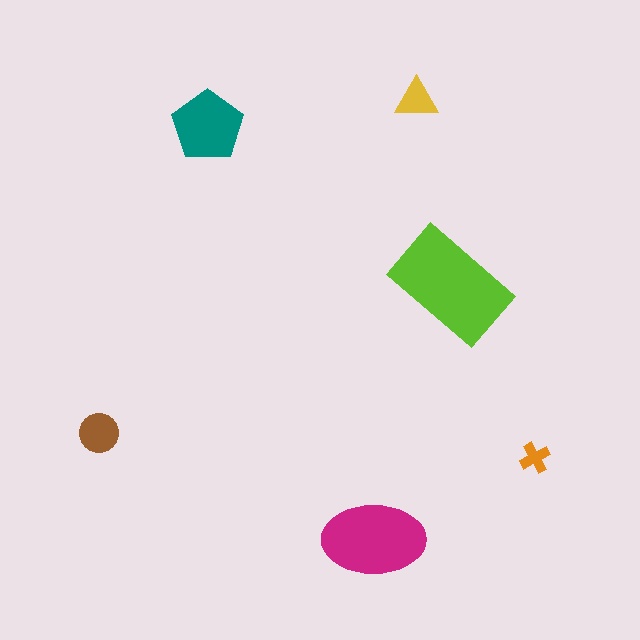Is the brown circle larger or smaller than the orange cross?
Larger.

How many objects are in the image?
There are 6 objects in the image.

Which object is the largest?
The lime rectangle.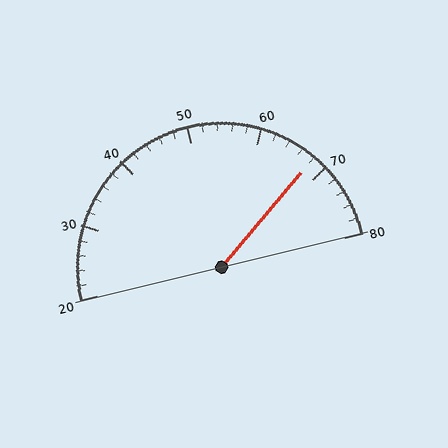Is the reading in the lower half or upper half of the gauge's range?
The reading is in the upper half of the range (20 to 80).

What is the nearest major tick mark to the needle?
The nearest major tick mark is 70.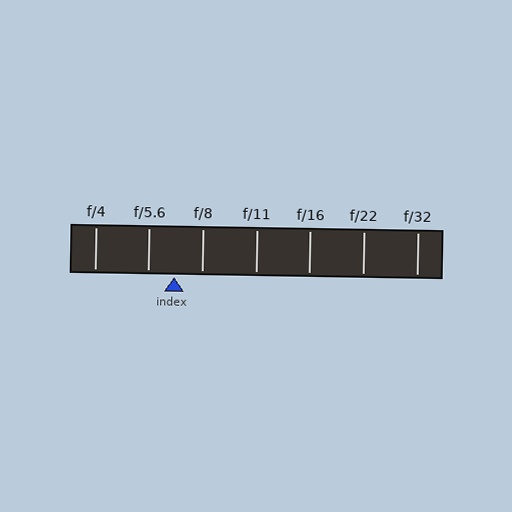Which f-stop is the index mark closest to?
The index mark is closest to f/5.6.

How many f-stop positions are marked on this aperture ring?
There are 7 f-stop positions marked.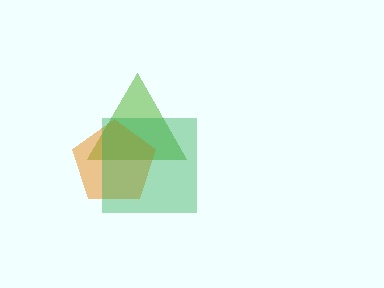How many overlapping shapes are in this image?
There are 3 overlapping shapes in the image.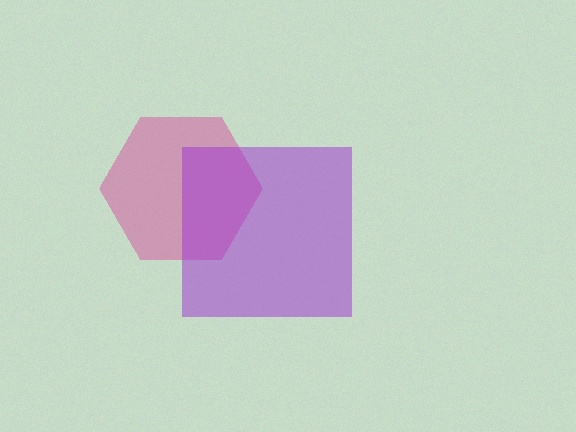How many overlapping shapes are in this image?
There are 2 overlapping shapes in the image.